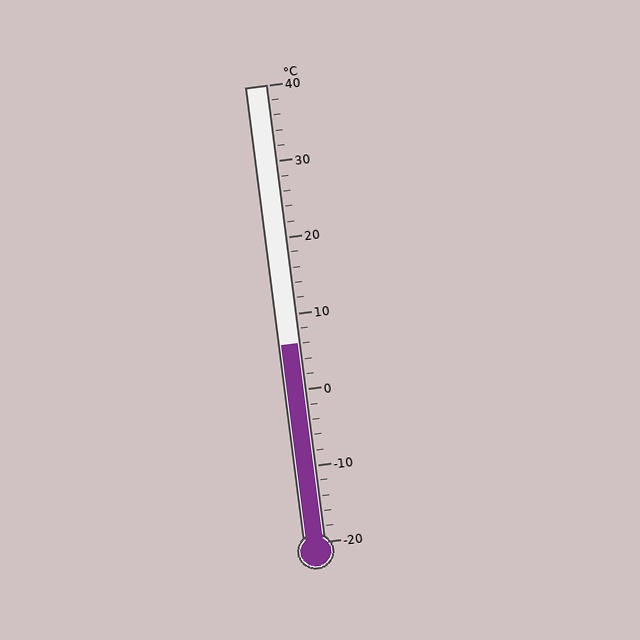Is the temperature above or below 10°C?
The temperature is below 10°C.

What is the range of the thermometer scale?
The thermometer scale ranges from -20°C to 40°C.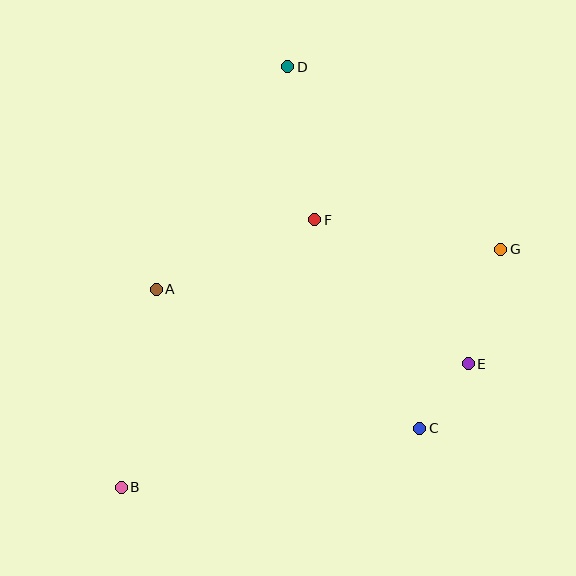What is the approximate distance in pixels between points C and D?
The distance between C and D is approximately 385 pixels.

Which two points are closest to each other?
Points C and E are closest to each other.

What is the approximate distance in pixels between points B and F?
The distance between B and F is approximately 330 pixels.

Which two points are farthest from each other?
Points B and D are farthest from each other.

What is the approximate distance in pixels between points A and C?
The distance between A and C is approximately 298 pixels.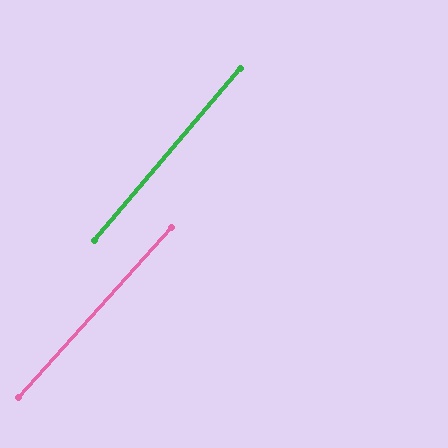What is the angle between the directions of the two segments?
Approximately 2 degrees.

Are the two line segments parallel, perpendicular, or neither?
Parallel — their directions differ by only 1.7°.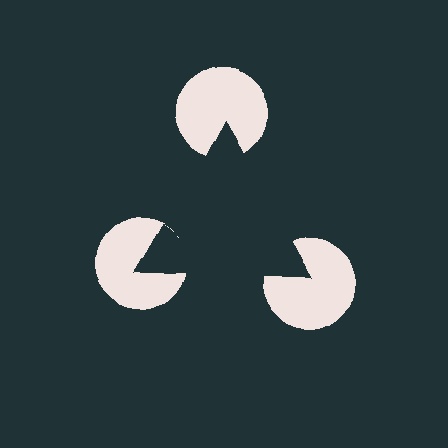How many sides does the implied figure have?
3 sides.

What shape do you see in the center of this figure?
An illusory triangle — its edges are inferred from the aligned wedge cuts in the pac-man discs, not physically drawn.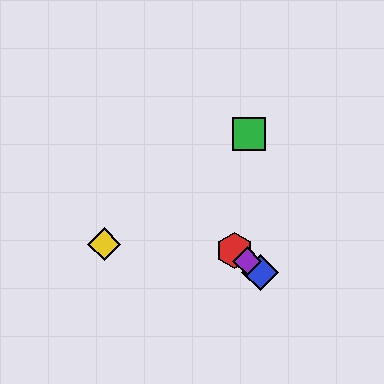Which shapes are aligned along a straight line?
The red hexagon, the blue diamond, the purple diamond are aligned along a straight line.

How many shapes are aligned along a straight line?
3 shapes (the red hexagon, the blue diamond, the purple diamond) are aligned along a straight line.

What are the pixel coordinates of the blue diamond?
The blue diamond is at (260, 272).